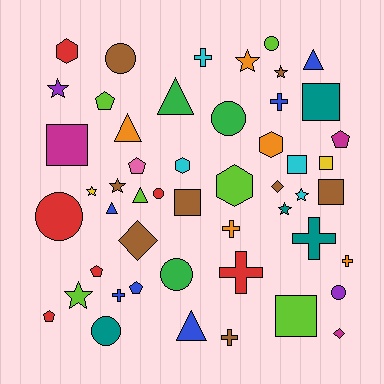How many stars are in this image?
There are 8 stars.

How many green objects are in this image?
There are 3 green objects.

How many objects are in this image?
There are 50 objects.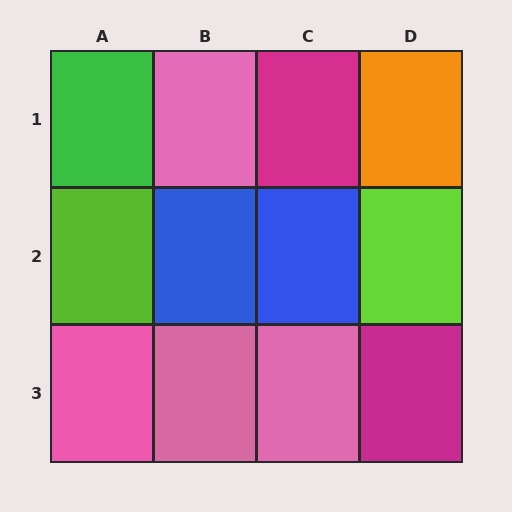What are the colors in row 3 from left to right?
Pink, pink, pink, magenta.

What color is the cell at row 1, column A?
Green.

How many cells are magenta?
2 cells are magenta.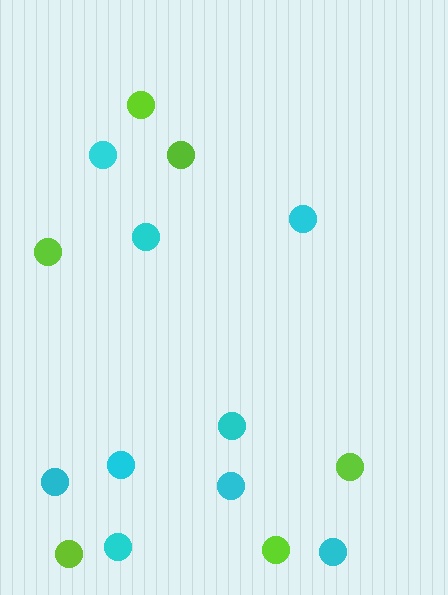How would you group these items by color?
There are 2 groups: one group of cyan circles (9) and one group of lime circles (6).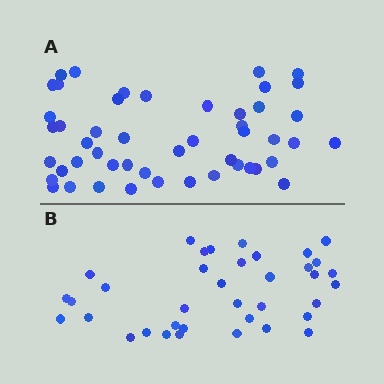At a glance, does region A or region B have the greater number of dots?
Region A (the top region) has more dots.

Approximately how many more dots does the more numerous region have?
Region A has roughly 12 or so more dots than region B.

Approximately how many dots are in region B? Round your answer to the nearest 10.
About 40 dots. (The exact count is 37, which rounds to 40.)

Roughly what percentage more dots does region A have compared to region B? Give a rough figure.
About 30% more.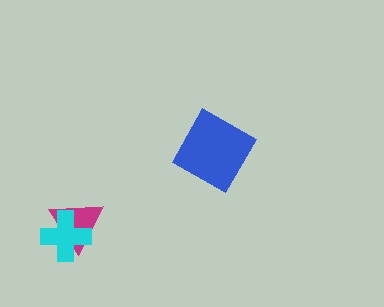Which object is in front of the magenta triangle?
The cyan cross is in front of the magenta triangle.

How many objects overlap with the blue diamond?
0 objects overlap with the blue diamond.